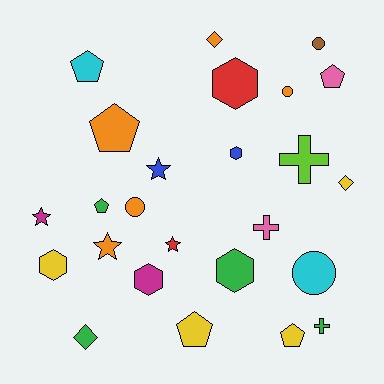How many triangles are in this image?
There are no triangles.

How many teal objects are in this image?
There are no teal objects.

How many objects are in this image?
There are 25 objects.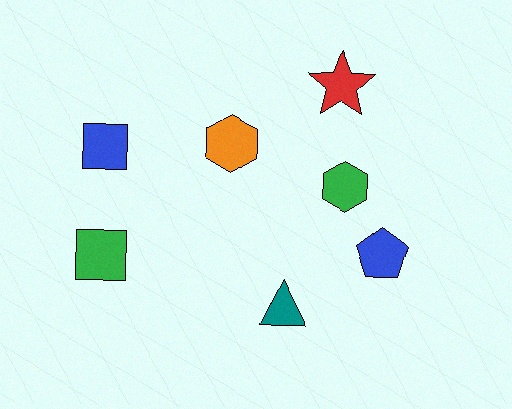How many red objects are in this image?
There is 1 red object.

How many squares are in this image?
There are 2 squares.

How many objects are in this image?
There are 7 objects.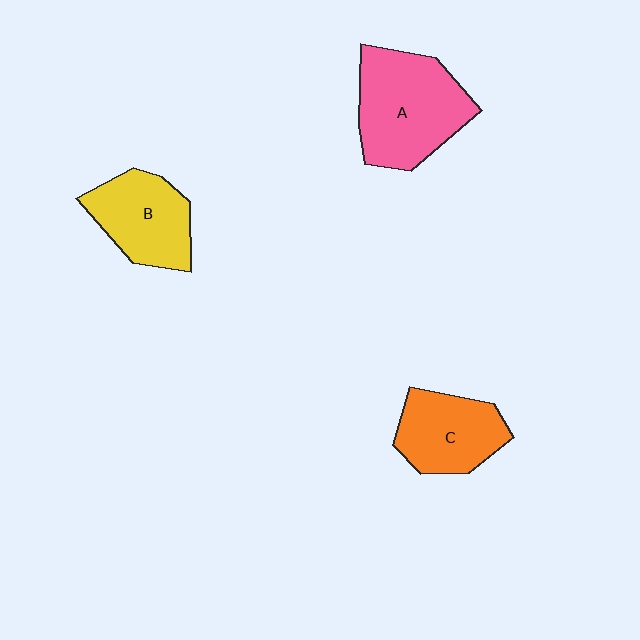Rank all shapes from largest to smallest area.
From largest to smallest: A (pink), B (yellow), C (orange).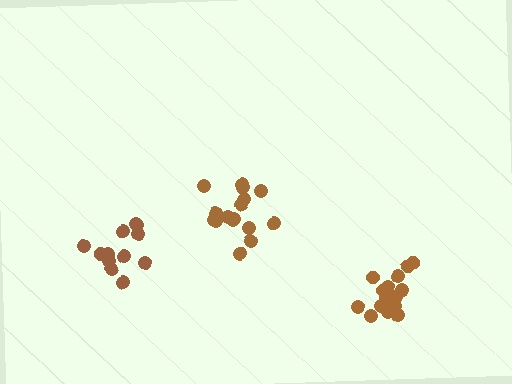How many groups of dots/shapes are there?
There are 3 groups.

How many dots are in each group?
Group 1: 13 dots, Group 2: 17 dots, Group 3: 16 dots (46 total).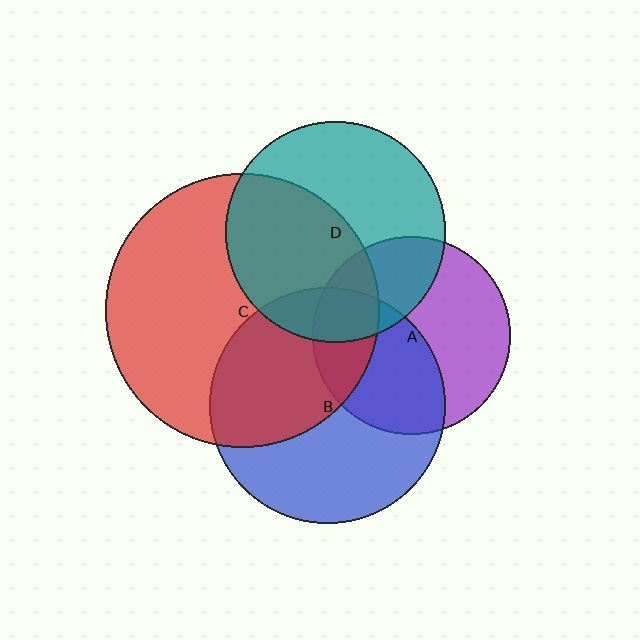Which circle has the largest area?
Circle C (red).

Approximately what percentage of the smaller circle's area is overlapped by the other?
Approximately 25%.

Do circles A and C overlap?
Yes.